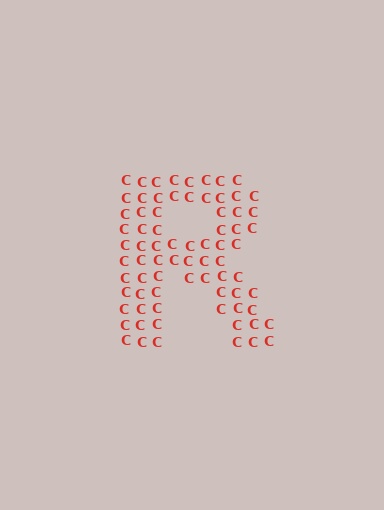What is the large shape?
The large shape is the letter R.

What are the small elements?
The small elements are letter C's.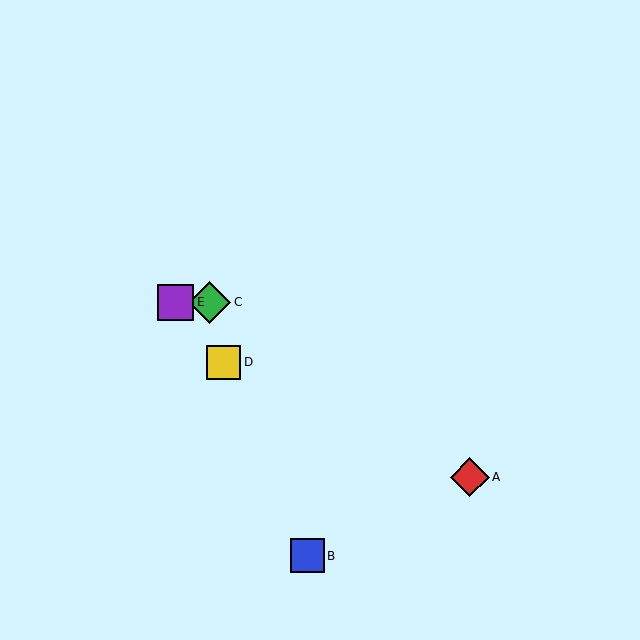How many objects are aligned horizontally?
2 objects (C, E) are aligned horizontally.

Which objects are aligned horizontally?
Objects C, E are aligned horizontally.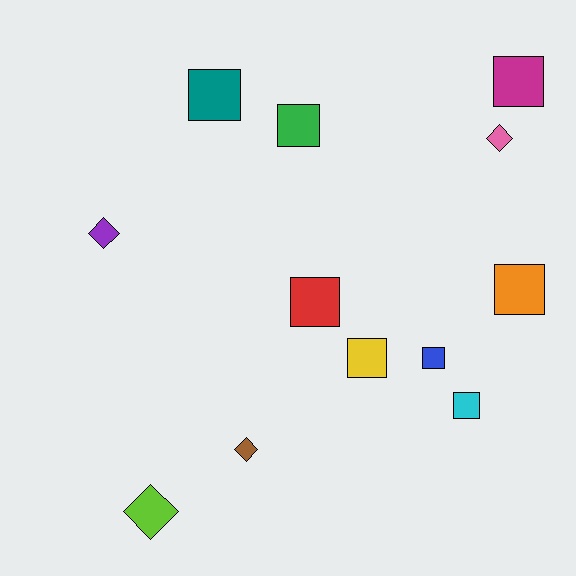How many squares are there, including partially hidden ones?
There are 8 squares.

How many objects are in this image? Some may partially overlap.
There are 12 objects.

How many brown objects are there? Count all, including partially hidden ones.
There is 1 brown object.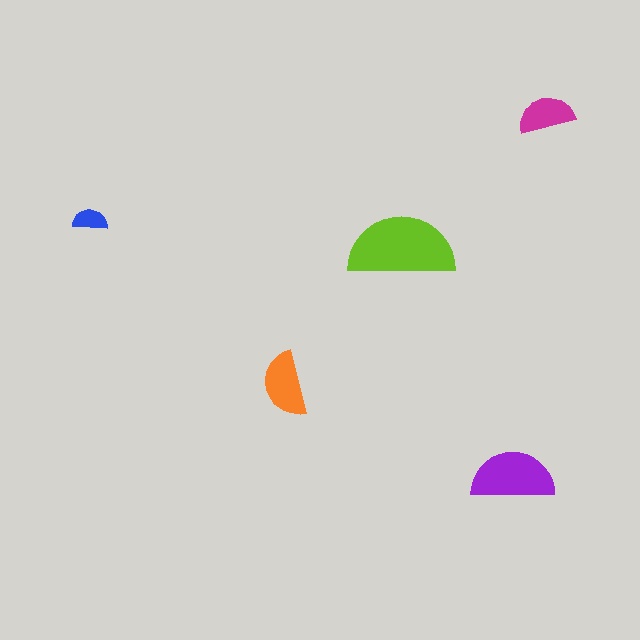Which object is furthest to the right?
The magenta semicircle is rightmost.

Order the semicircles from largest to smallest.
the lime one, the purple one, the orange one, the magenta one, the blue one.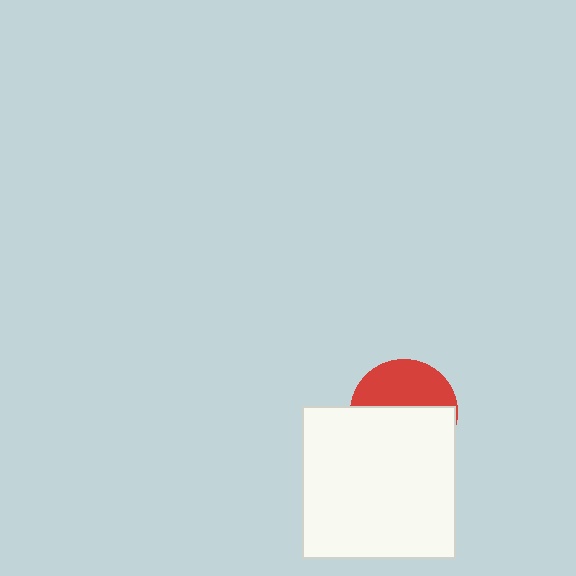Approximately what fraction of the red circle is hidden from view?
Roughly 58% of the red circle is hidden behind the white square.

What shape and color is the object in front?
The object in front is a white square.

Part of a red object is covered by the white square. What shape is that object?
It is a circle.